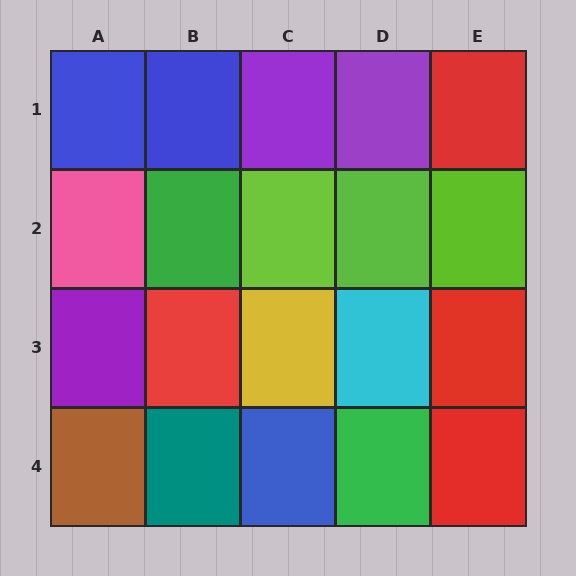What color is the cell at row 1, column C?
Purple.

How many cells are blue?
3 cells are blue.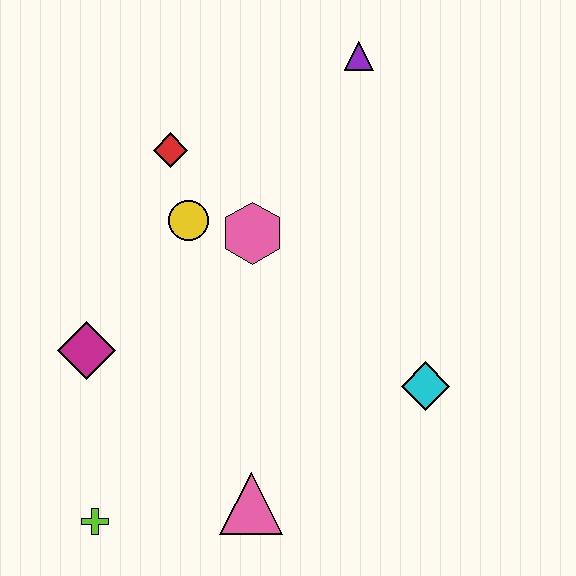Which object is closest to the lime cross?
The pink triangle is closest to the lime cross.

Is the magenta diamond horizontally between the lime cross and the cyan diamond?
No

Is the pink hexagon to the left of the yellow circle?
No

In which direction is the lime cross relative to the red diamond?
The lime cross is below the red diamond.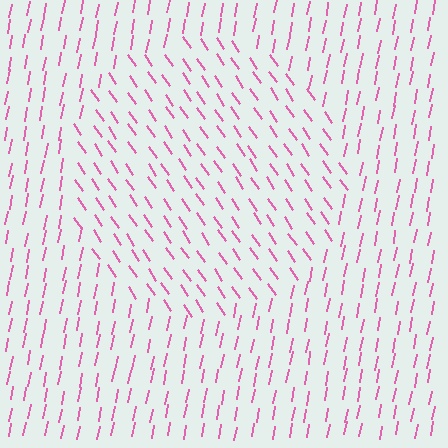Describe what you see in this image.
The image is filled with small pink line segments. A circle region in the image has lines oriented differently from the surrounding lines, creating a visible texture boundary.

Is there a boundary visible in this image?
Yes, there is a texture boundary formed by a change in line orientation.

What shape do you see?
I see a circle.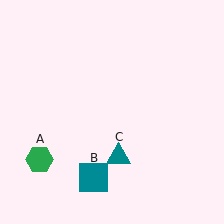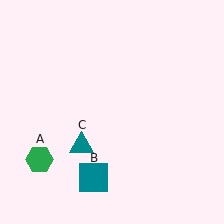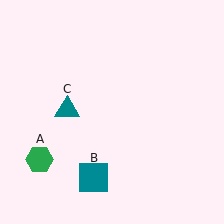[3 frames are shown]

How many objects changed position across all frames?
1 object changed position: teal triangle (object C).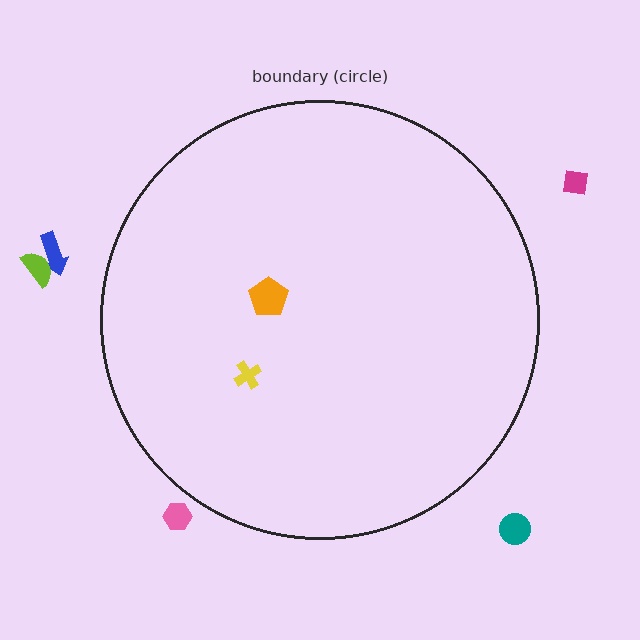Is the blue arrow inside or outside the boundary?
Outside.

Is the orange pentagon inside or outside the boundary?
Inside.